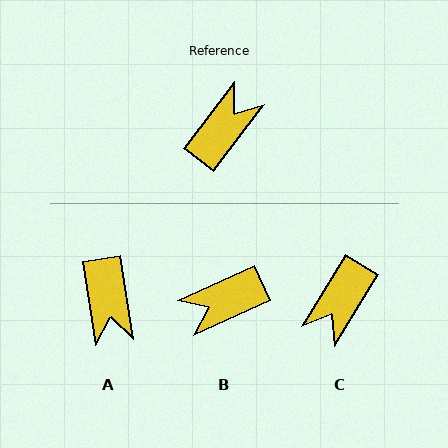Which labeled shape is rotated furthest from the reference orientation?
C, about 174 degrees away.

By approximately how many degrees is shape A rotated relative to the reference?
Approximately 133 degrees clockwise.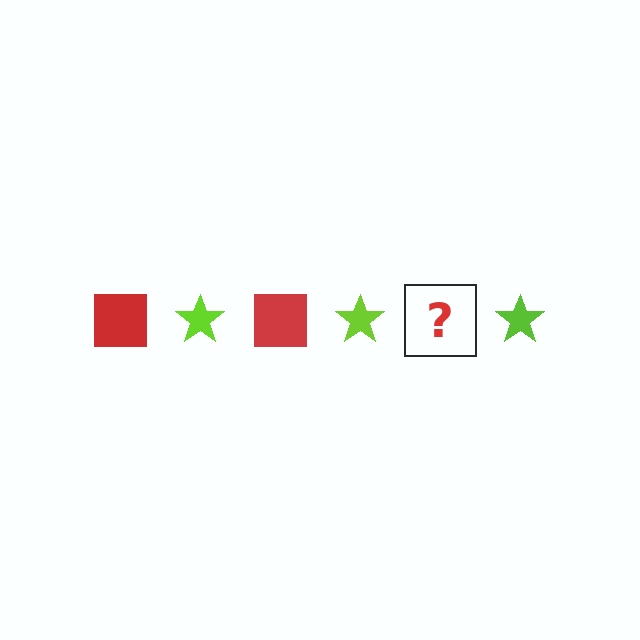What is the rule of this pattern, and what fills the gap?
The rule is that the pattern alternates between red square and lime star. The gap should be filled with a red square.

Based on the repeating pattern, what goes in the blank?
The blank should be a red square.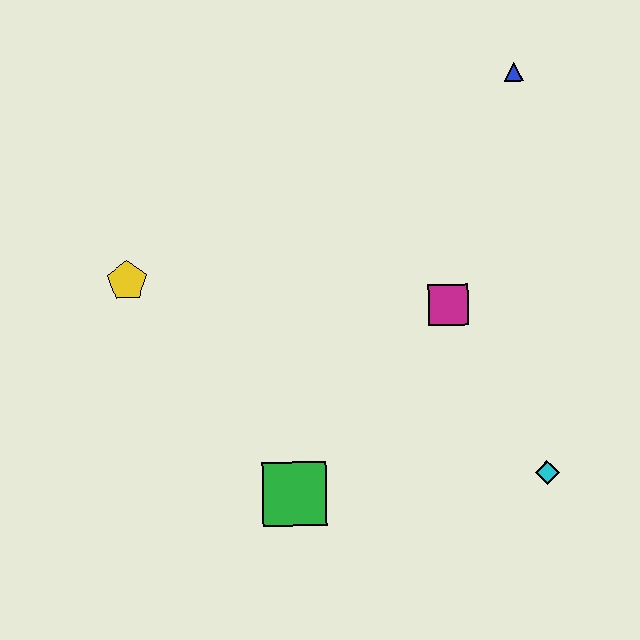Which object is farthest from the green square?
The blue triangle is farthest from the green square.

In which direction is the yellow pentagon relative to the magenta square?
The yellow pentagon is to the left of the magenta square.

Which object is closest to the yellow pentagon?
The green square is closest to the yellow pentagon.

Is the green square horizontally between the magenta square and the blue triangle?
No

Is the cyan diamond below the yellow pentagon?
Yes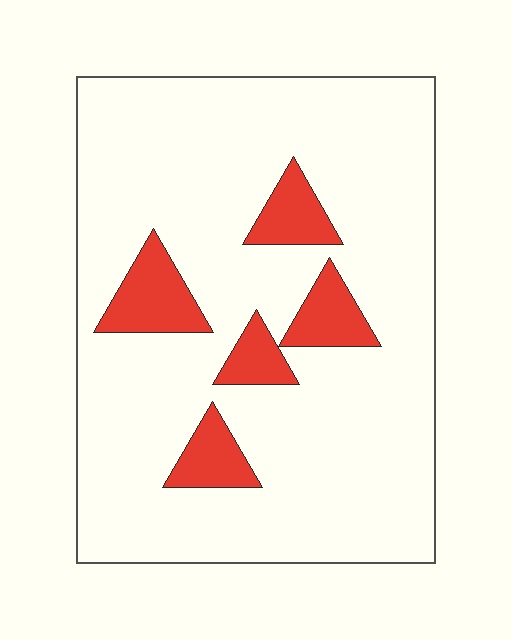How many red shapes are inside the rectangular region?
5.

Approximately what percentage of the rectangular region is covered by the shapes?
Approximately 15%.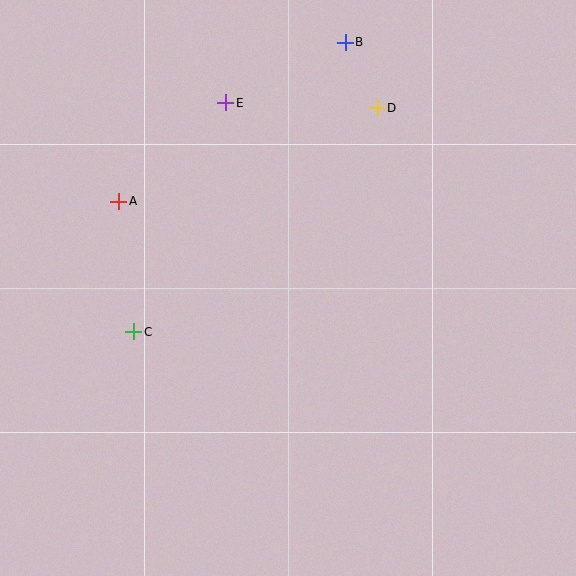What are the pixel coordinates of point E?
Point E is at (226, 103).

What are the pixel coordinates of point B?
Point B is at (345, 42).